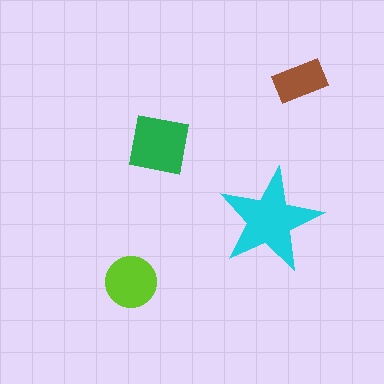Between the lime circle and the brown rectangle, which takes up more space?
The lime circle.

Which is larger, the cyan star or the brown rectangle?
The cyan star.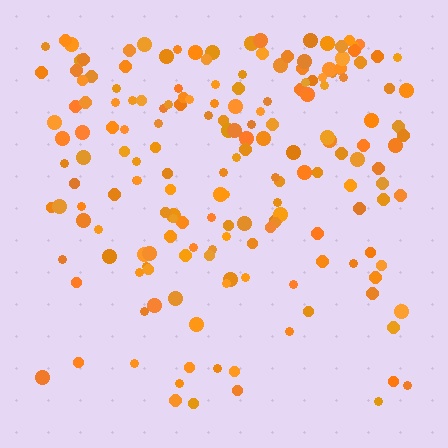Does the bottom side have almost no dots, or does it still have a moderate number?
Still a moderate number, just noticeably fewer than the top.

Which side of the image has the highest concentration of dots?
The top.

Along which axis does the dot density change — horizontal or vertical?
Vertical.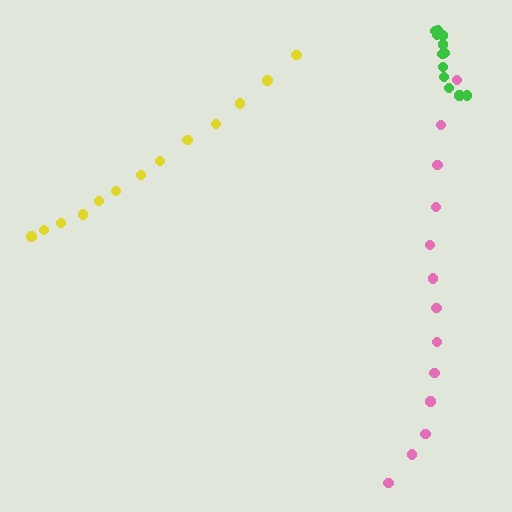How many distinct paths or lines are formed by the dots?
There are 3 distinct paths.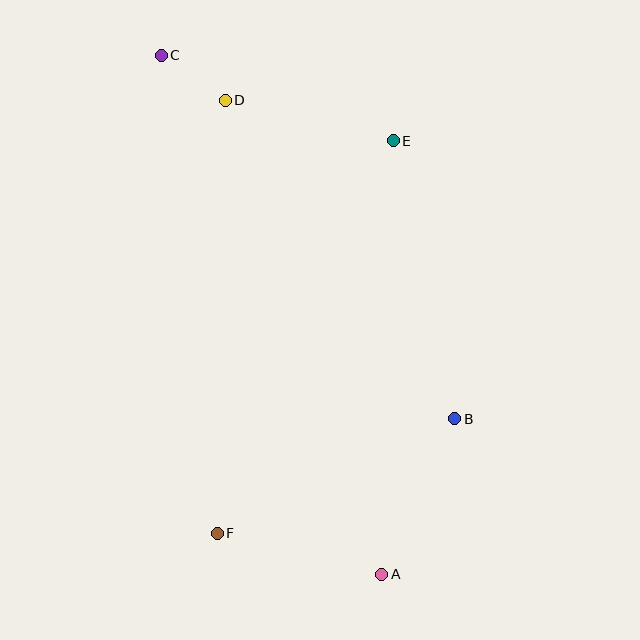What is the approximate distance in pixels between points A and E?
The distance between A and E is approximately 434 pixels.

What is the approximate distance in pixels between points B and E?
The distance between B and E is approximately 285 pixels.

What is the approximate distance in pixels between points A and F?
The distance between A and F is approximately 169 pixels.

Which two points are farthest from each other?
Points A and C are farthest from each other.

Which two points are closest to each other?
Points C and D are closest to each other.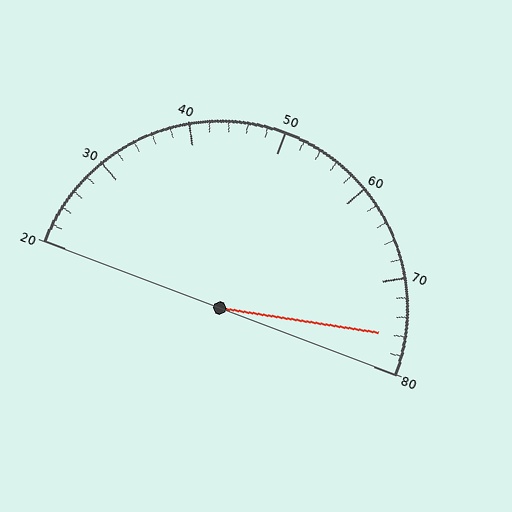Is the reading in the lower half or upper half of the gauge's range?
The reading is in the upper half of the range (20 to 80).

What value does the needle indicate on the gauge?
The needle indicates approximately 76.